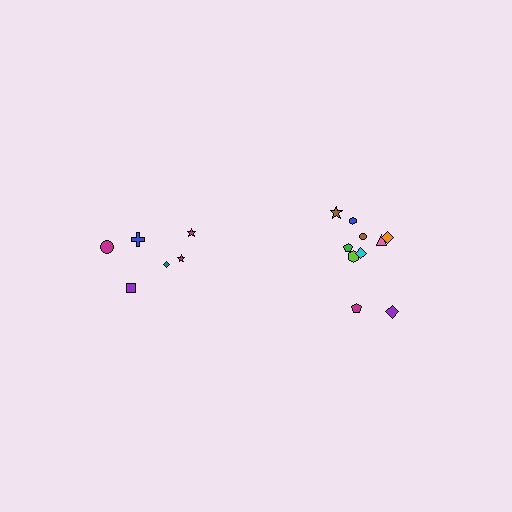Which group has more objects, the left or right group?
The right group.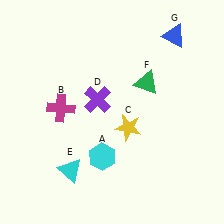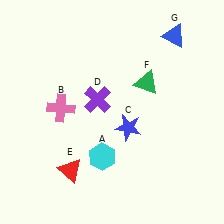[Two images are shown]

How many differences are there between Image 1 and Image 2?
There are 3 differences between the two images.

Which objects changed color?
B changed from magenta to pink. C changed from yellow to blue. E changed from cyan to red.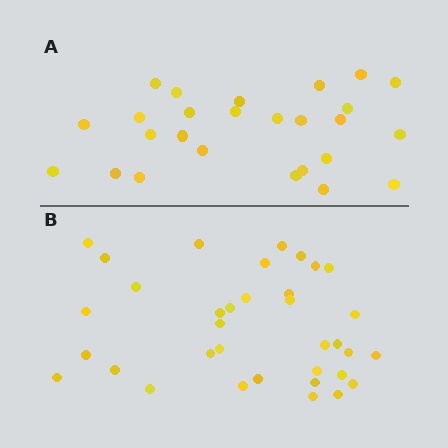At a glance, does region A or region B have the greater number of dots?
Region B (the bottom region) has more dots.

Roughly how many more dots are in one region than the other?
Region B has roughly 8 or so more dots than region A.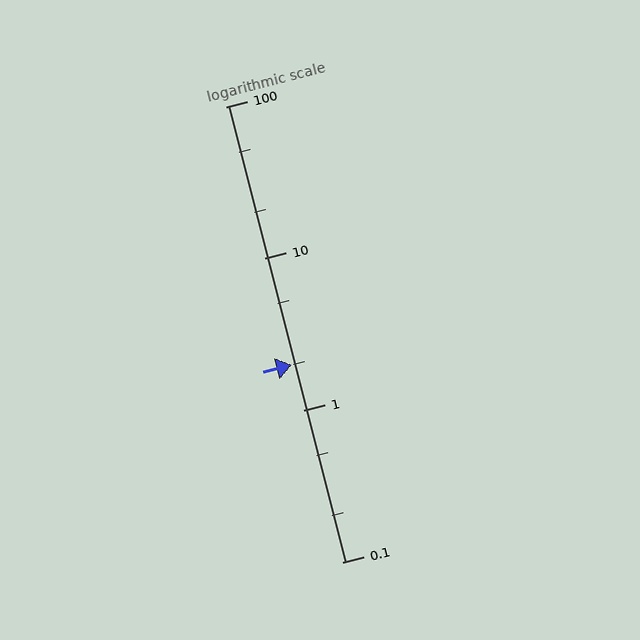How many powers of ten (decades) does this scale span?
The scale spans 3 decades, from 0.1 to 100.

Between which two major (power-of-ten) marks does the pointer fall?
The pointer is between 1 and 10.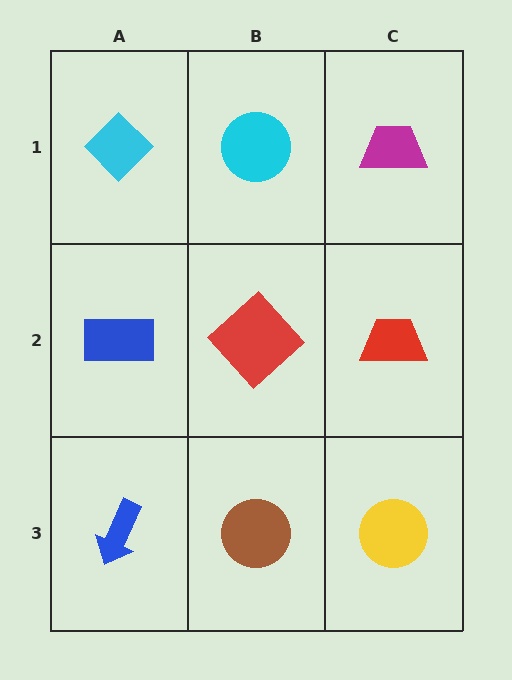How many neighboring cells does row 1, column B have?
3.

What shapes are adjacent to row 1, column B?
A red diamond (row 2, column B), a cyan diamond (row 1, column A), a magenta trapezoid (row 1, column C).